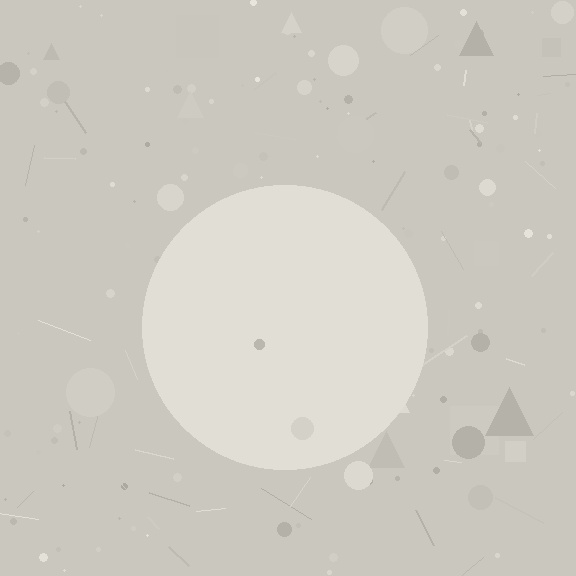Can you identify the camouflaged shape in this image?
The camouflaged shape is a circle.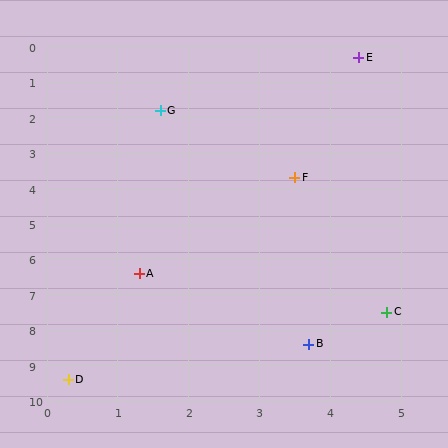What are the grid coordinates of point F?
Point F is at approximately (3.5, 3.7).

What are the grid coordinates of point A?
Point A is at approximately (1.3, 6.4).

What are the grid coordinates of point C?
Point C is at approximately (4.8, 7.5).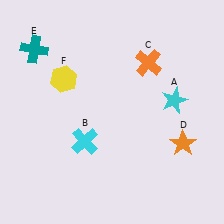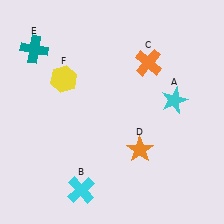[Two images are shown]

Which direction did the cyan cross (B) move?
The cyan cross (B) moved down.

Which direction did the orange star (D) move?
The orange star (D) moved left.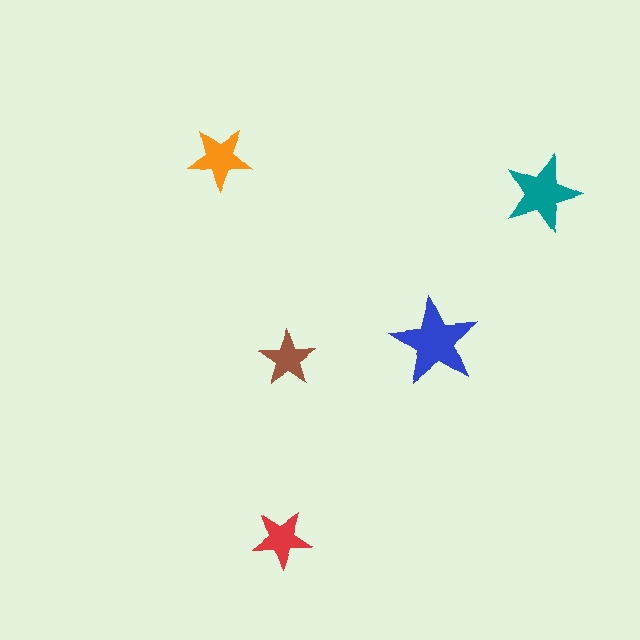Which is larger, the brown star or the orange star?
The orange one.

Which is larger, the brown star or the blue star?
The blue one.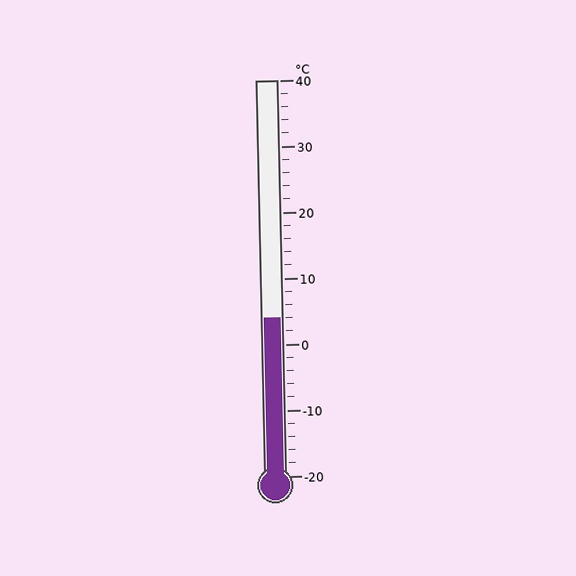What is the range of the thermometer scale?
The thermometer scale ranges from -20°C to 40°C.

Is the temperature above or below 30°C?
The temperature is below 30°C.